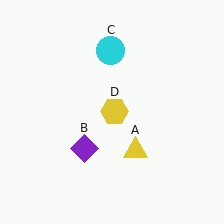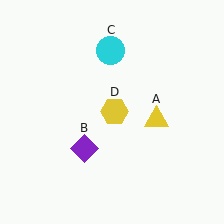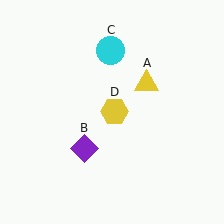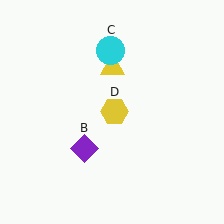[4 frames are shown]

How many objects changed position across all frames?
1 object changed position: yellow triangle (object A).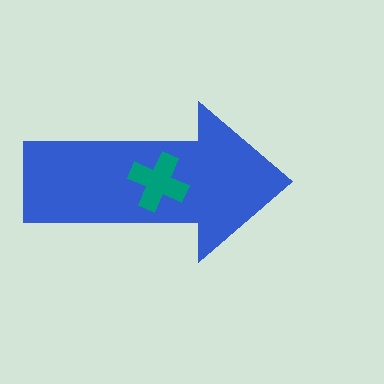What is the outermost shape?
The blue arrow.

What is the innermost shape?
The teal cross.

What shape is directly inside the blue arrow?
The teal cross.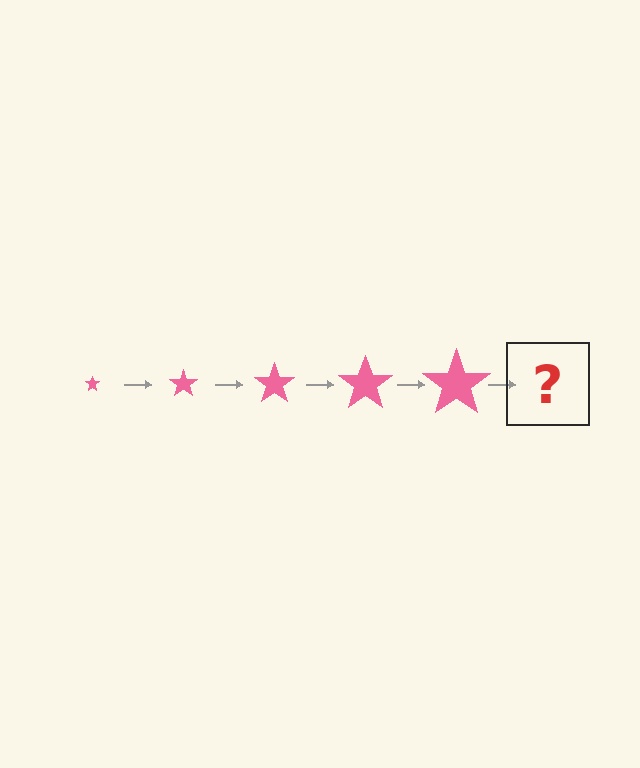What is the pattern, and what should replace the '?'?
The pattern is that the star gets progressively larger each step. The '?' should be a pink star, larger than the previous one.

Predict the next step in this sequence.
The next step is a pink star, larger than the previous one.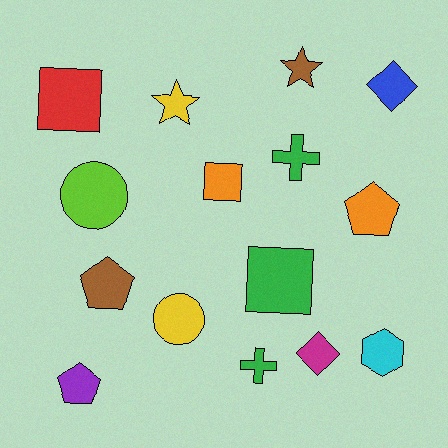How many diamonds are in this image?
There are 2 diamonds.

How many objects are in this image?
There are 15 objects.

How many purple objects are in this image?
There is 1 purple object.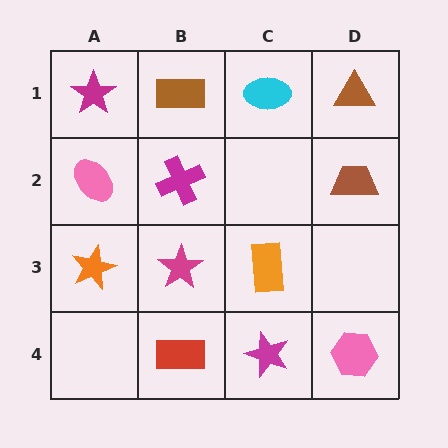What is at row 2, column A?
A pink ellipse.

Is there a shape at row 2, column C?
No, that cell is empty.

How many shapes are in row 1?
4 shapes.